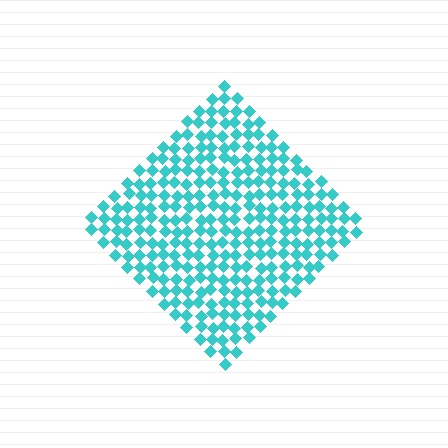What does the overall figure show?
The overall figure shows a diamond.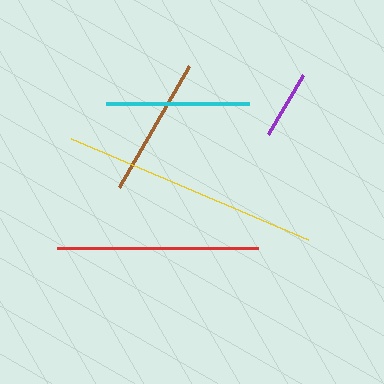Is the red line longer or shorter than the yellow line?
The yellow line is longer than the red line.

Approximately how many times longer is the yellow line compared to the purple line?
The yellow line is approximately 3.7 times the length of the purple line.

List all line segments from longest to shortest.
From longest to shortest: yellow, red, cyan, brown, purple.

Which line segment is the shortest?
The purple line is the shortest at approximately 69 pixels.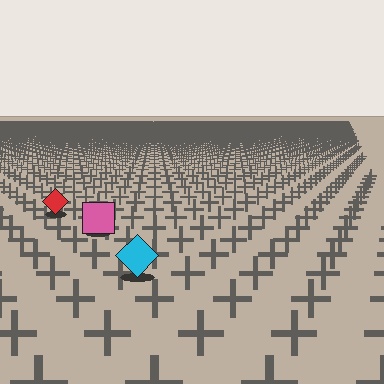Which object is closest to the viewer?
The cyan diamond is closest. The texture marks near it are larger and more spread out.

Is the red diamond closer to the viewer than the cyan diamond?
No. The cyan diamond is closer — you can tell from the texture gradient: the ground texture is coarser near it.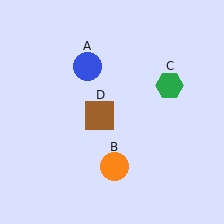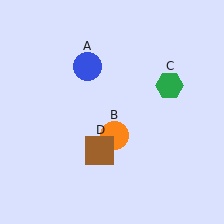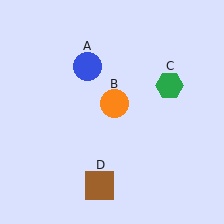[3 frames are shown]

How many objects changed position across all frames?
2 objects changed position: orange circle (object B), brown square (object D).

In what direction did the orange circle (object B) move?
The orange circle (object B) moved up.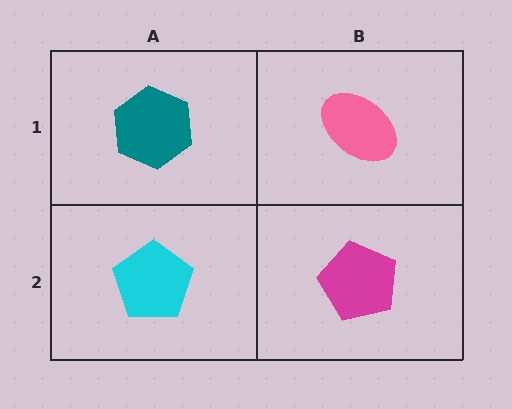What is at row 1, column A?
A teal hexagon.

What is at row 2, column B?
A magenta pentagon.